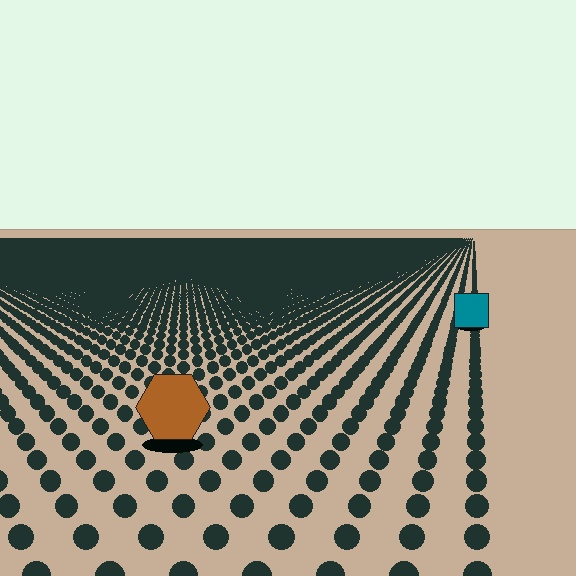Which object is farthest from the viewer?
The teal square is farthest from the viewer. It appears smaller and the ground texture around it is denser.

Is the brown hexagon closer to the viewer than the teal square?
Yes. The brown hexagon is closer — you can tell from the texture gradient: the ground texture is coarser near it.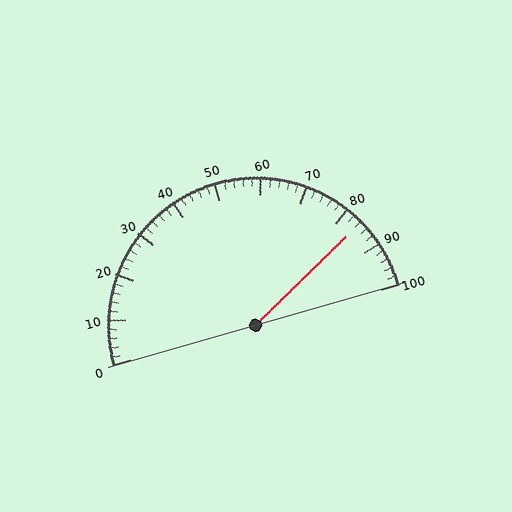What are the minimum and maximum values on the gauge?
The gauge ranges from 0 to 100.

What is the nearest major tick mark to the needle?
The nearest major tick mark is 80.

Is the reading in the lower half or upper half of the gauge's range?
The reading is in the upper half of the range (0 to 100).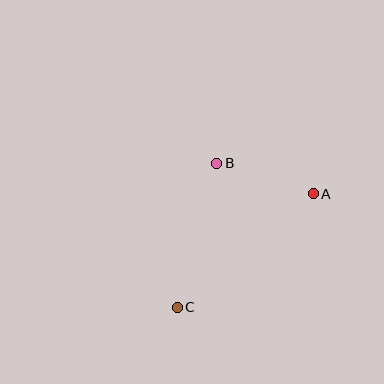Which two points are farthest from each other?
Points A and C are farthest from each other.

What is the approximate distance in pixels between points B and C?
The distance between B and C is approximately 149 pixels.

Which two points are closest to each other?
Points A and B are closest to each other.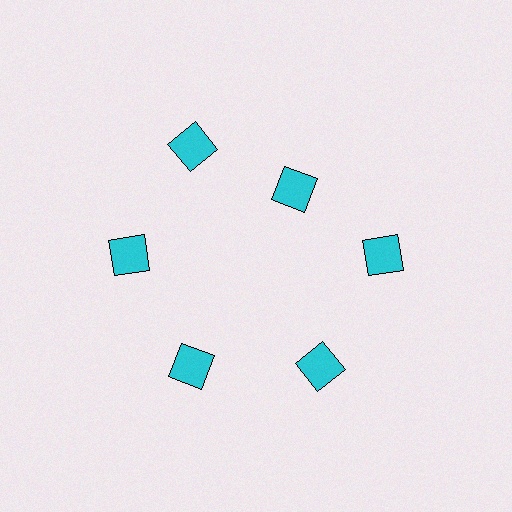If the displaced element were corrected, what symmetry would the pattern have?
It would have 6-fold rotational symmetry — the pattern would map onto itself every 60 degrees.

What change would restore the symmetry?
The symmetry would be restored by moving it outward, back onto the ring so that all 6 squares sit at equal angles and equal distance from the center.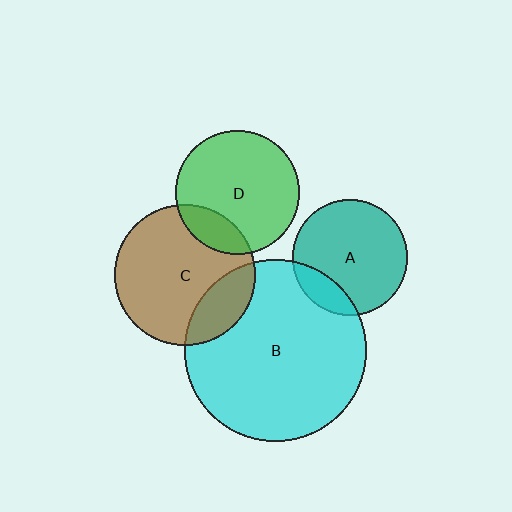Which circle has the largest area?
Circle B (cyan).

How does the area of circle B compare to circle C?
Approximately 1.7 times.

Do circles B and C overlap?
Yes.